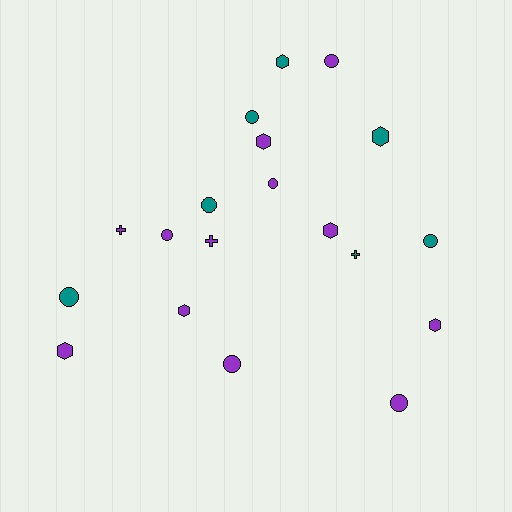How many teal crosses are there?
There is 1 teal cross.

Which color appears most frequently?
Purple, with 12 objects.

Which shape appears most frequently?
Circle, with 9 objects.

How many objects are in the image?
There are 19 objects.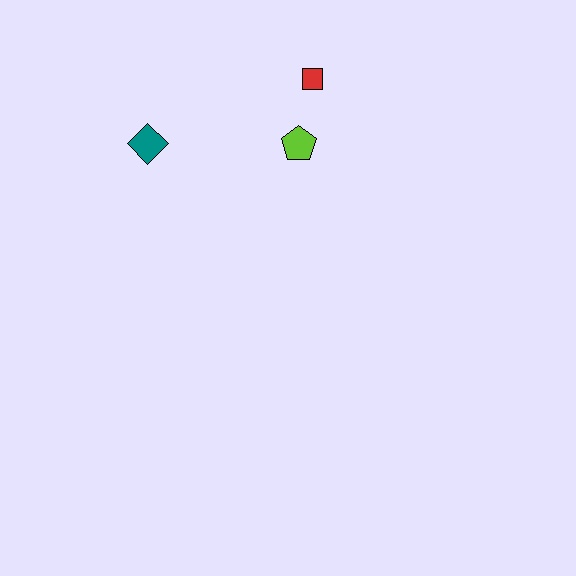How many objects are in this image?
There are 3 objects.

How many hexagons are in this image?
There are no hexagons.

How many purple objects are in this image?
There are no purple objects.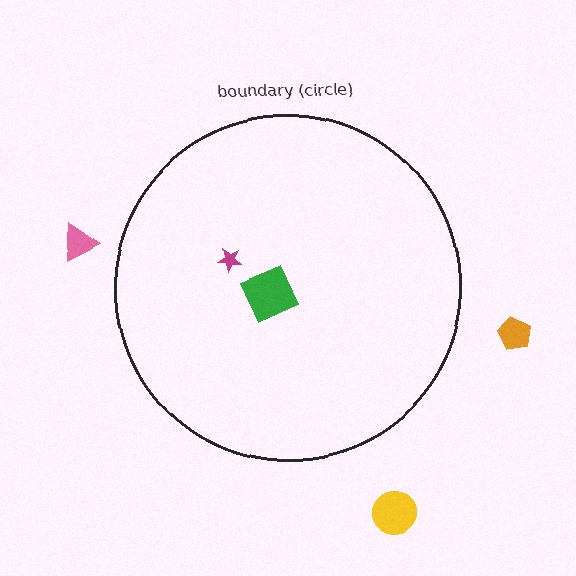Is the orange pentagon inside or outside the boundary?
Outside.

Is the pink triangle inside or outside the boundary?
Outside.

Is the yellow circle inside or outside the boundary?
Outside.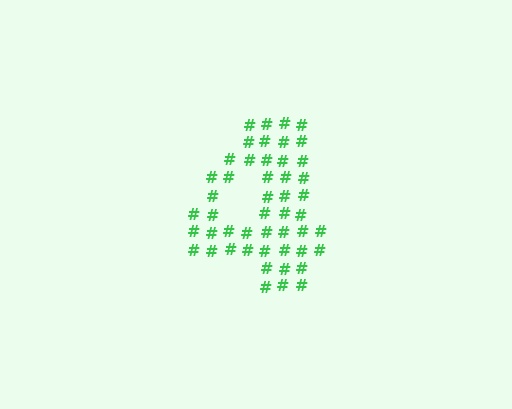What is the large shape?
The large shape is the digit 4.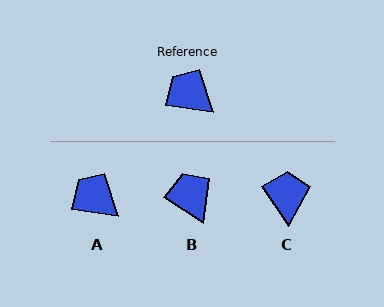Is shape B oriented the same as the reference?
No, it is off by about 25 degrees.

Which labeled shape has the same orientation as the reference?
A.